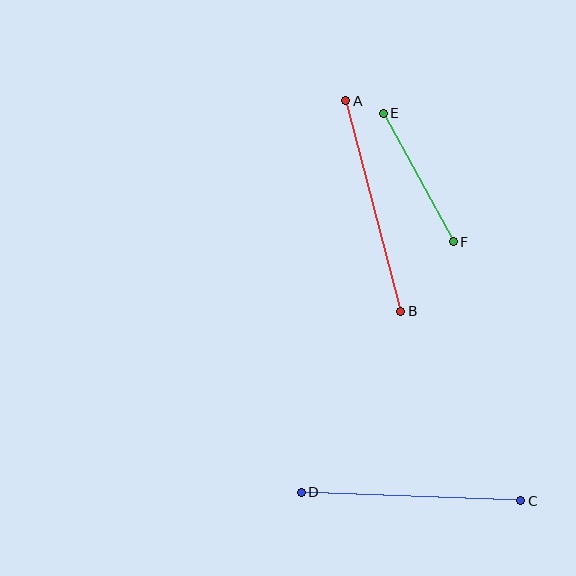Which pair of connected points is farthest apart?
Points C and D are farthest apart.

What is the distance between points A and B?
The distance is approximately 217 pixels.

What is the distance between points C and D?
The distance is approximately 219 pixels.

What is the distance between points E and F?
The distance is approximately 146 pixels.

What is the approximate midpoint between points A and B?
The midpoint is at approximately (373, 206) pixels.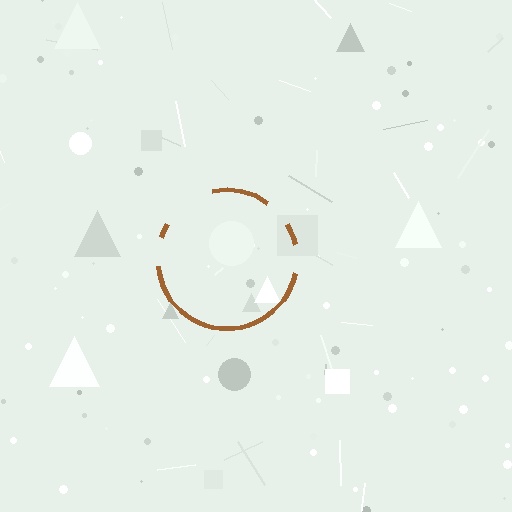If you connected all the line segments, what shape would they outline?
They would outline a circle.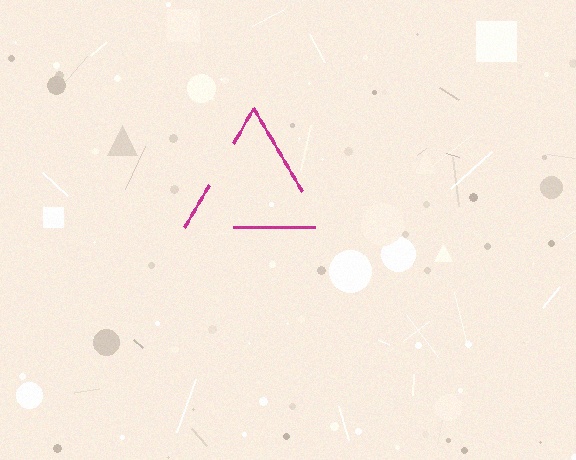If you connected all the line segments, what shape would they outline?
They would outline a triangle.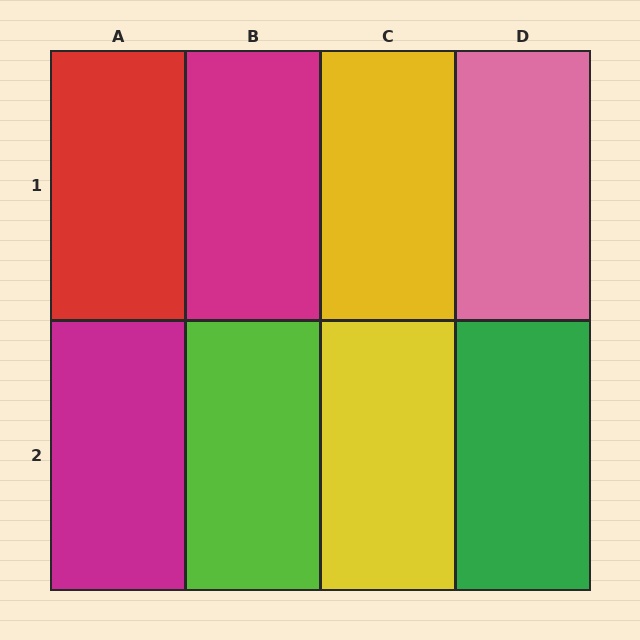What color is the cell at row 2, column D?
Green.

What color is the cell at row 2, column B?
Lime.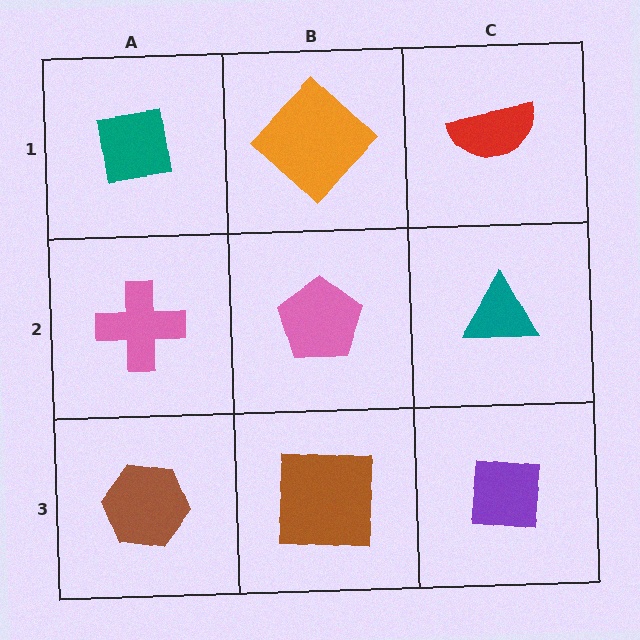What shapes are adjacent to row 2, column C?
A red semicircle (row 1, column C), a purple square (row 3, column C), a pink pentagon (row 2, column B).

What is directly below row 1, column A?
A pink cross.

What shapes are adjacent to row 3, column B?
A pink pentagon (row 2, column B), a brown hexagon (row 3, column A), a purple square (row 3, column C).